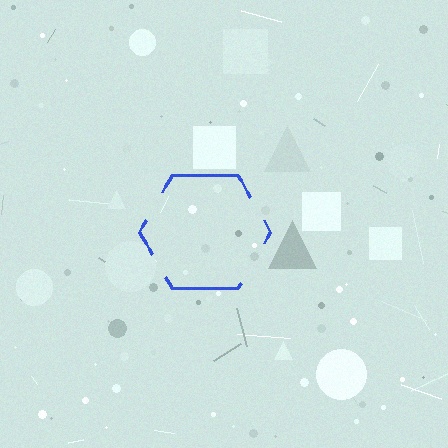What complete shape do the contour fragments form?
The contour fragments form a hexagon.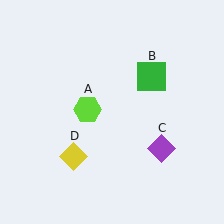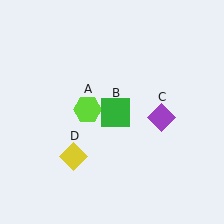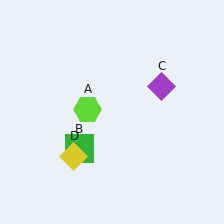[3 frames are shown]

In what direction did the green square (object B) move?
The green square (object B) moved down and to the left.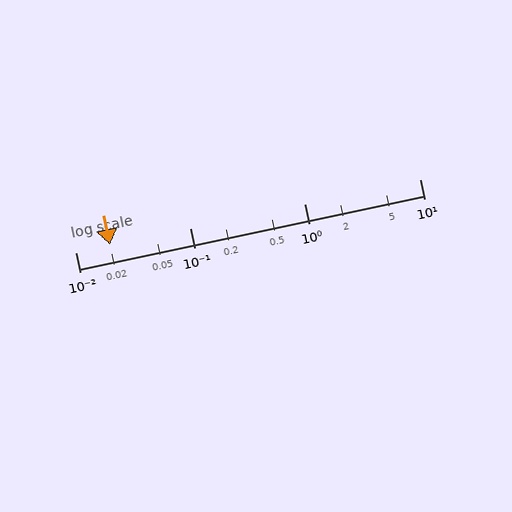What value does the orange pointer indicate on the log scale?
The pointer indicates approximately 0.02.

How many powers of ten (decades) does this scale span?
The scale spans 3 decades, from 0.01 to 10.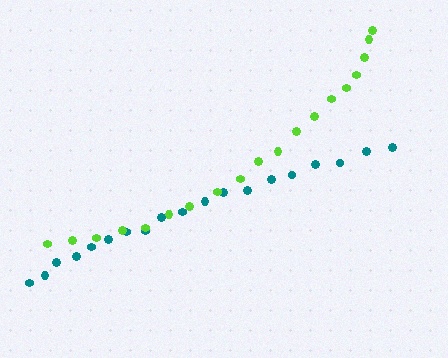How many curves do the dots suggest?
There are 2 distinct paths.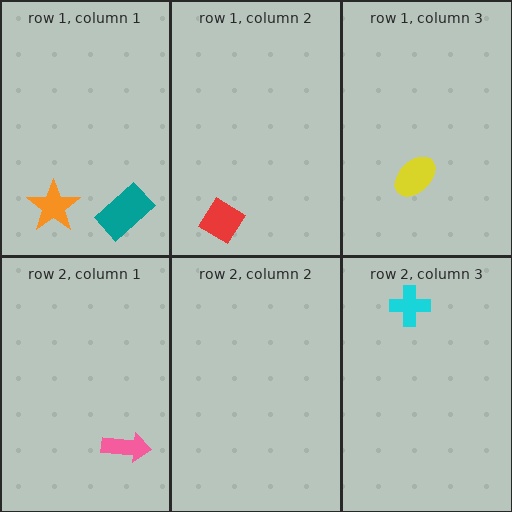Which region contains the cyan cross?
The row 2, column 3 region.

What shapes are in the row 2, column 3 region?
The cyan cross.